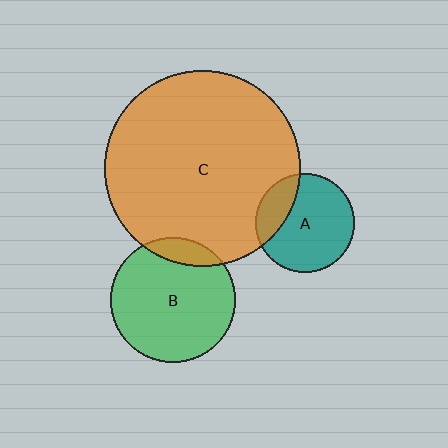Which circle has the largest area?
Circle C (orange).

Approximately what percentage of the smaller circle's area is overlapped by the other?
Approximately 25%.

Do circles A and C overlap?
Yes.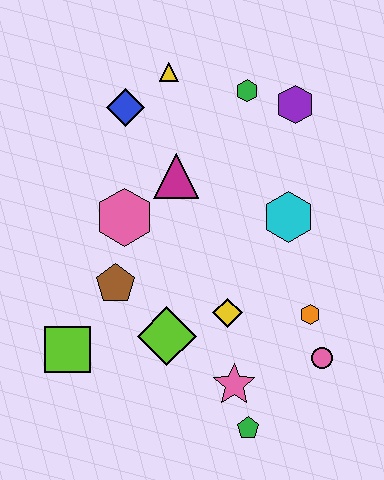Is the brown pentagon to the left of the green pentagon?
Yes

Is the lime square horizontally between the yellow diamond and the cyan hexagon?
No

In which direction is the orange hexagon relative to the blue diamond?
The orange hexagon is below the blue diamond.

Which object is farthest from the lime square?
The purple hexagon is farthest from the lime square.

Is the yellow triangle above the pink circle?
Yes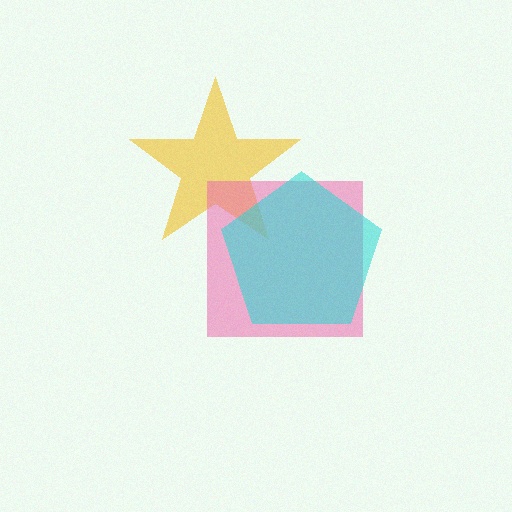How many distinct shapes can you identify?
There are 3 distinct shapes: a yellow star, a pink square, a cyan pentagon.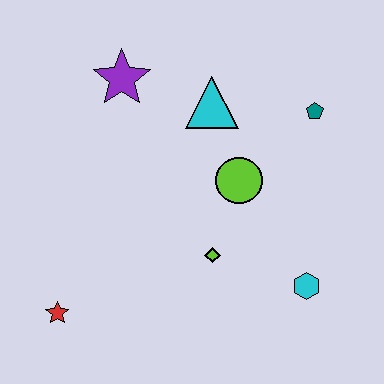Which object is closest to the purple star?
The cyan triangle is closest to the purple star.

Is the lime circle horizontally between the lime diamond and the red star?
No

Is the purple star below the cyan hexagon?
No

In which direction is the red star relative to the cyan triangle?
The red star is below the cyan triangle.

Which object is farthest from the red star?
The teal pentagon is farthest from the red star.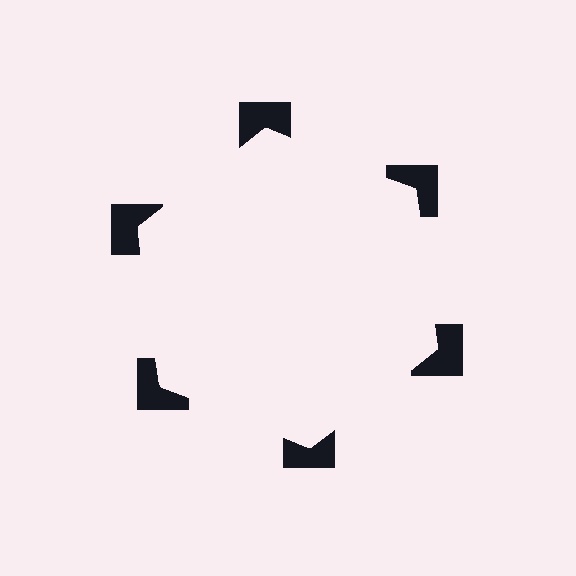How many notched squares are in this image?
There are 6 — one at each vertex of the illusory hexagon.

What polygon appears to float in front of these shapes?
An illusory hexagon — its edges are inferred from the aligned wedge cuts in the notched squares, not physically drawn.